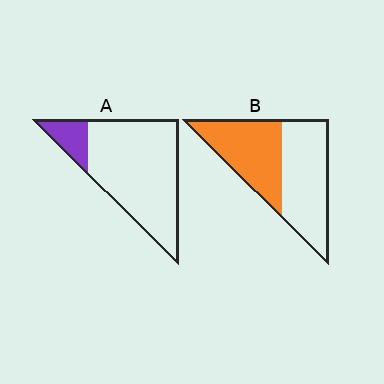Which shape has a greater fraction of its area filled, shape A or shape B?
Shape B.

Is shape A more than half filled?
No.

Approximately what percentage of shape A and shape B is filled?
A is approximately 15% and B is approximately 45%.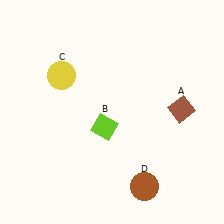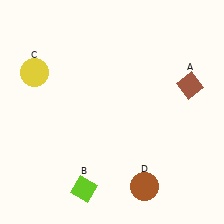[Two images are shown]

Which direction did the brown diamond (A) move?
The brown diamond (A) moved up.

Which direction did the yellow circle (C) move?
The yellow circle (C) moved left.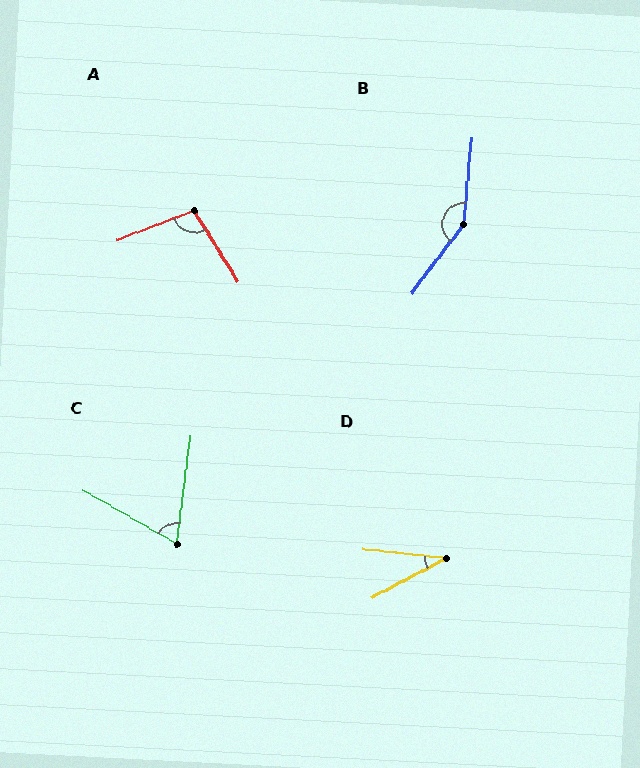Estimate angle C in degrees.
Approximately 68 degrees.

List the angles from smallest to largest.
D (34°), C (68°), A (101°), B (148°).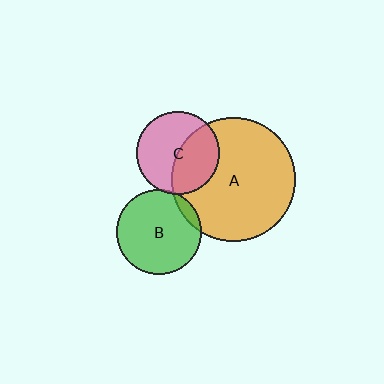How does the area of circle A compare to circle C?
Approximately 2.2 times.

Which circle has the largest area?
Circle A (orange).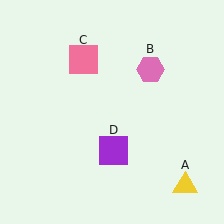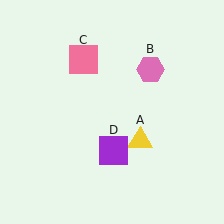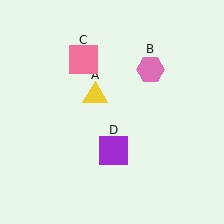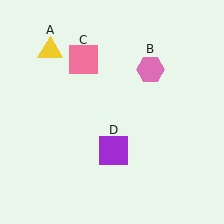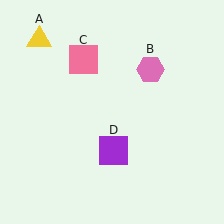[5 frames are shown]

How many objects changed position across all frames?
1 object changed position: yellow triangle (object A).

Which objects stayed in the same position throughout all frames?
Pink hexagon (object B) and pink square (object C) and purple square (object D) remained stationary.